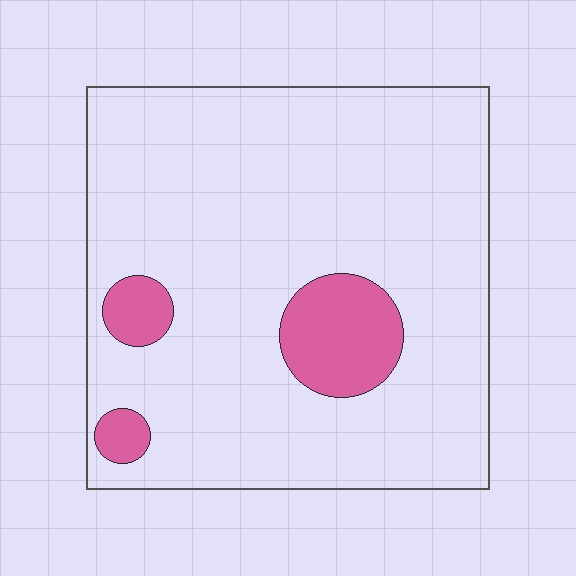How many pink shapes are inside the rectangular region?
3.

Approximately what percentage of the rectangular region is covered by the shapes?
Approximately 10%.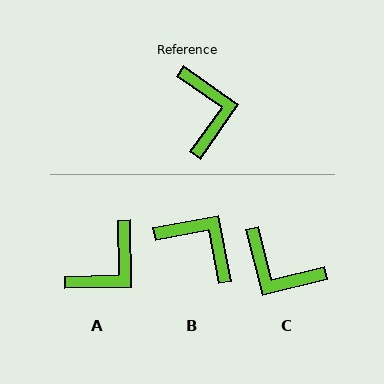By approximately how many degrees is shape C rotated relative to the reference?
Approximately 131 degrees clockwise.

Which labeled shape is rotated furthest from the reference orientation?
C, about 131 degrees away.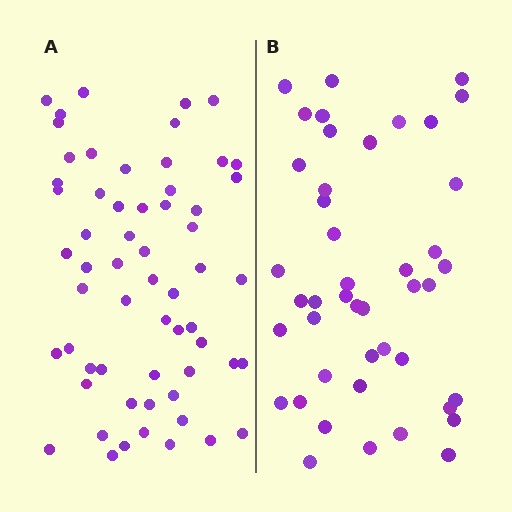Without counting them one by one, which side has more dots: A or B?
Region A (the left region) has more dots.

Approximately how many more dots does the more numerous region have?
Region A has approximately 15 more dots than region B.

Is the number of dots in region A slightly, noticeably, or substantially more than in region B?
Region A has noticeably more, but not dramatically so. The ratio is roughly 1.4 to 1.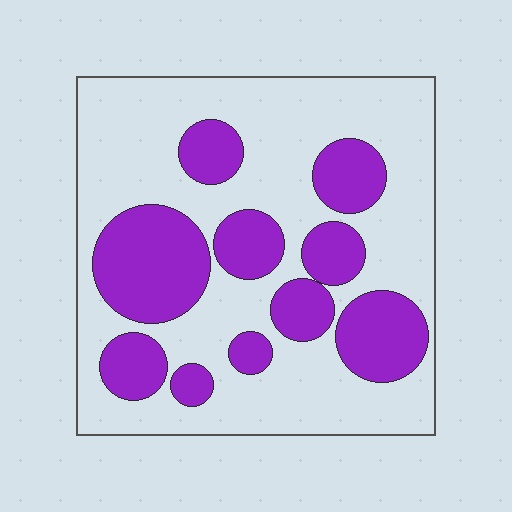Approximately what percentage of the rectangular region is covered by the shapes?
Approximately 35%.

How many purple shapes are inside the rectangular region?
10.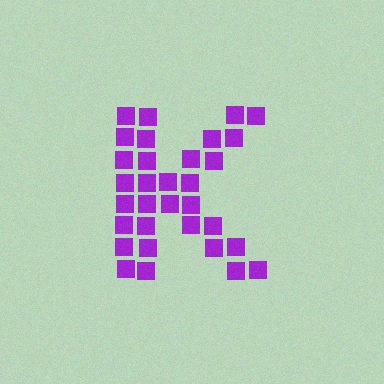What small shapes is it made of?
It is made of small squares.